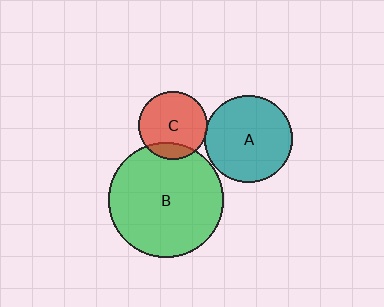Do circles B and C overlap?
Yes.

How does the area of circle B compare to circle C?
Approximately 2.8 times.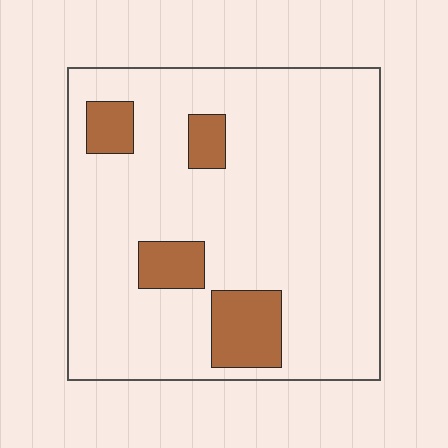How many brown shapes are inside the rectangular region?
4.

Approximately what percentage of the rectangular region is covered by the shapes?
Approximately 15%.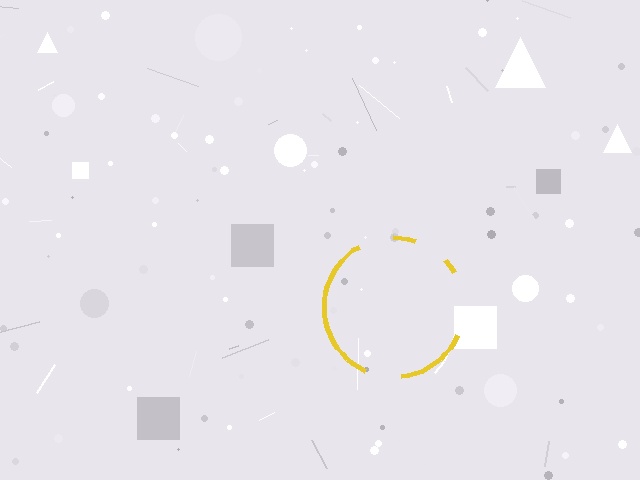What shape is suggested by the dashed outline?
The dashed outline suggests a circle.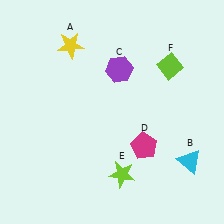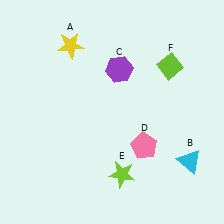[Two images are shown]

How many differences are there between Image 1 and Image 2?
There is 1 difference between the two images.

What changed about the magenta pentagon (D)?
In Image 1, D is magenta. In Image 2, it changed to pink.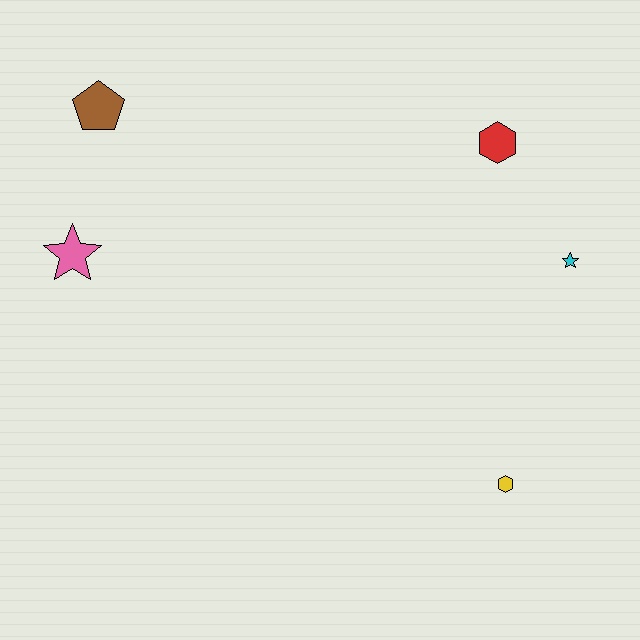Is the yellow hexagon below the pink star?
Yes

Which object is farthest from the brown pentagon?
The yellow hexagon is farthest from the brown pentagon.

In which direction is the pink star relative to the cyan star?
The pink star is to the left of the cyan star.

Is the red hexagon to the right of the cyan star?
No